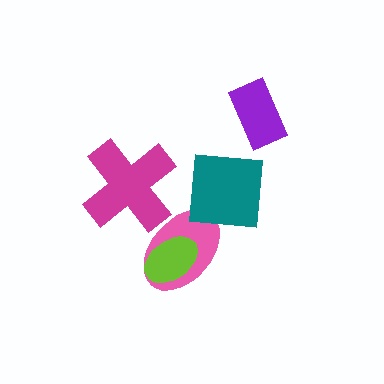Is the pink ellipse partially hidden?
Yes, it is partially covered by another shape.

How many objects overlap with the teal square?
1 object overlaps with the teal square.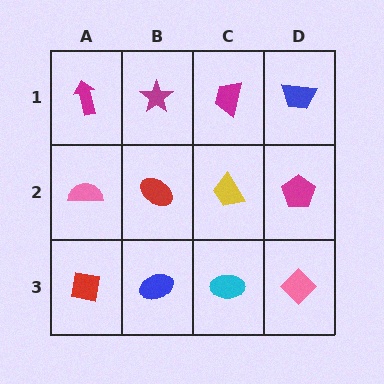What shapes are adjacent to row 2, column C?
A magenta trapezoid (row 1, column C), a cyan ellipse (row 3, column C), a red ellipse (row 2, column B), a magenta pentagon (row 2, column D).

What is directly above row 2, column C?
A magenta trapezoid.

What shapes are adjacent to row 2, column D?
A blue trapezoid (row 1, column D), a pink diamond (row 3, column D), a yellow trapezoid (row 2, column C).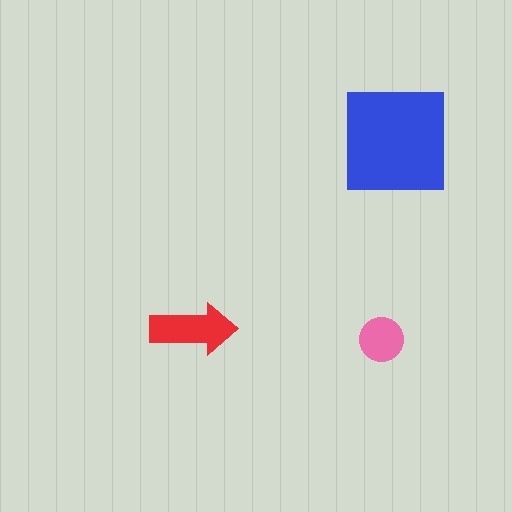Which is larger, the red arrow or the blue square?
The blue square.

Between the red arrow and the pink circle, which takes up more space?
The red arrow.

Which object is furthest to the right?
The blue square is rightmost.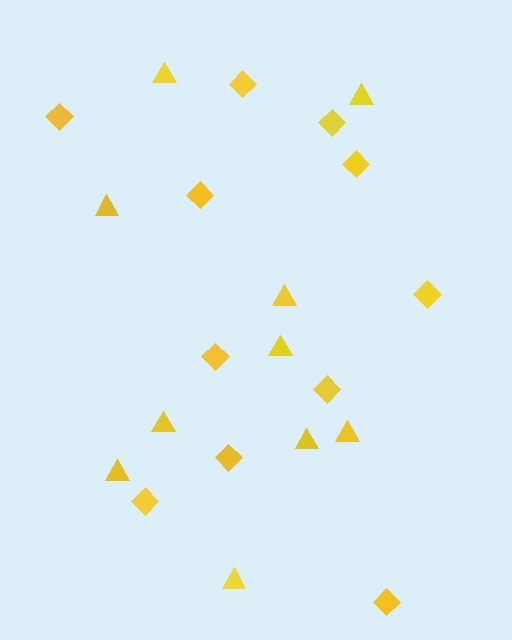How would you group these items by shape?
There are 2 groups: one group of diamonds (11) and one group of triangles (10).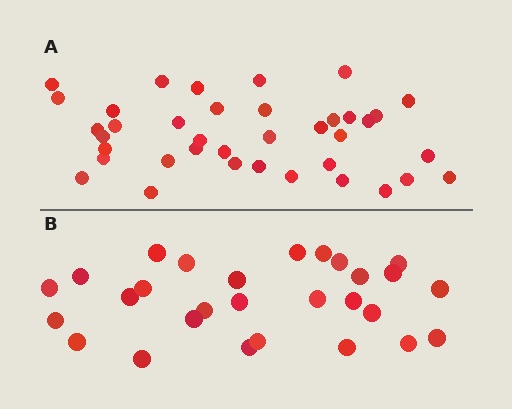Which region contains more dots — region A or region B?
Region A (the top region) has more dots.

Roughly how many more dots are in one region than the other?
Region A has roughly 10 or so more dots than region B.